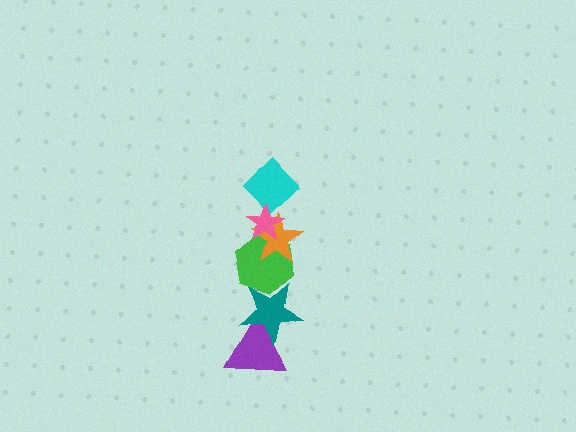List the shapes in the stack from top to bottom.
From top to bottom: the pink star, the cyan diamond, the orange star, the green hexagon, the teal star, the purple triangle.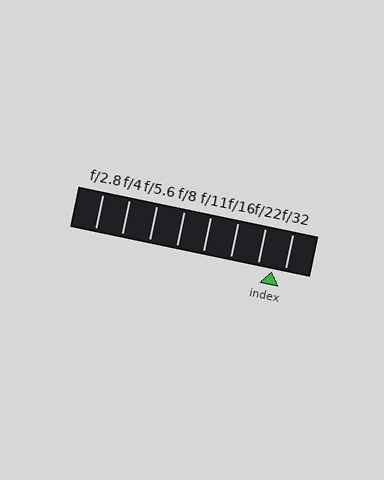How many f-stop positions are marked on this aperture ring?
There are 8 f-stop positions marked.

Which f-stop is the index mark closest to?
The index mark is closest to f/32.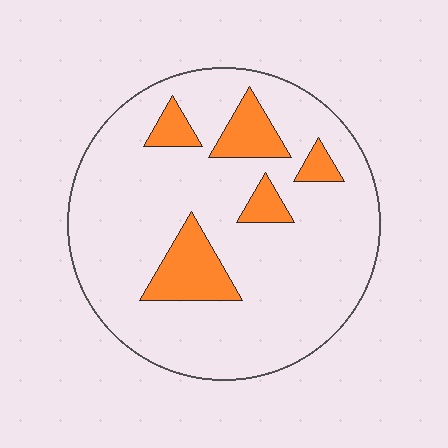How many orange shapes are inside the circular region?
5.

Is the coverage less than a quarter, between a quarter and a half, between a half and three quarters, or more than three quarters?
Less than a quarter.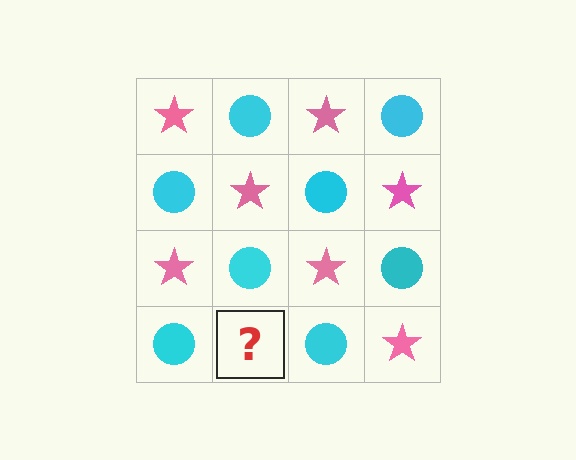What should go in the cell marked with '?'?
The missing cell should contain a pink star.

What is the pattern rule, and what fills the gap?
The rule is that it alternates pink star and cyan circle in a checkerboard pattern. The gap should be filled with a pink star.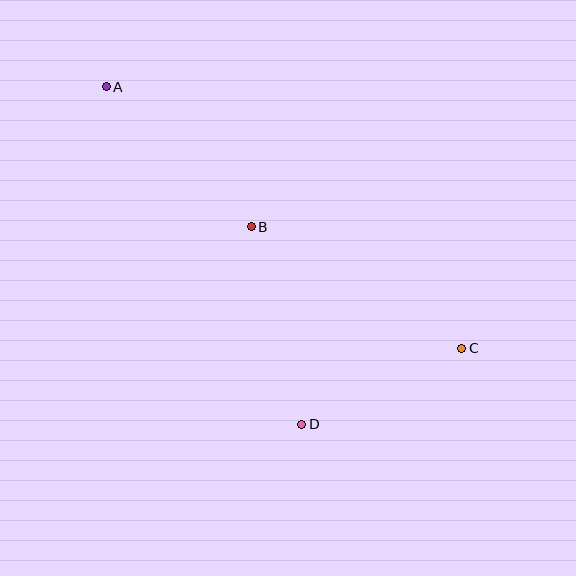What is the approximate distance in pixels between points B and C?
The distance between B and C is approximately 243 pixels.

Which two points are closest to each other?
Points C and D are closest to each other.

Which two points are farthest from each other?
Points A and C are farthest from each other.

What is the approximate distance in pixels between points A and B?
The distance between A and B is approximately 201 pixels.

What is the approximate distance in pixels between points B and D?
The distance between B and D is approximately 204 pixels.